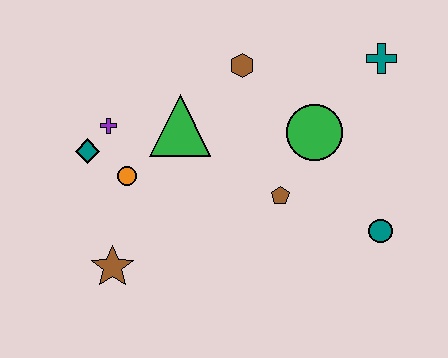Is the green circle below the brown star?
No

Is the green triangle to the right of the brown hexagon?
No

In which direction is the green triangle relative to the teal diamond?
The green triangle is to the right of the teal diamond.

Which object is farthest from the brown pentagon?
The teal diamond is farthest from the brown pentagon.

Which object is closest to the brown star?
The orange circle is closest to the brown star.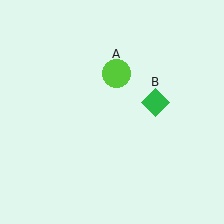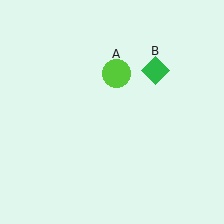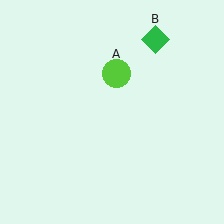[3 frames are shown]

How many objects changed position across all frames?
1 object changed position: green diamond (object B).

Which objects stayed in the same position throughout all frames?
Lime circle (object A) remained stationary.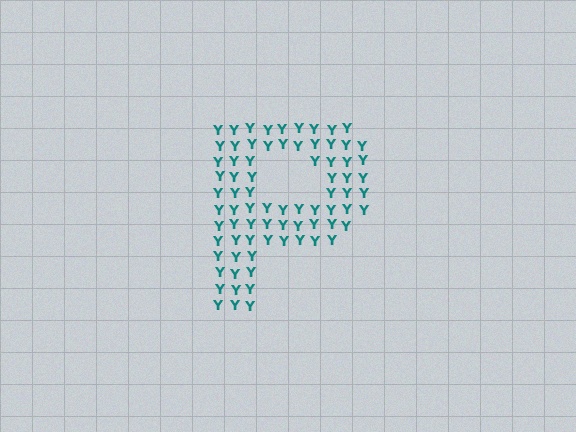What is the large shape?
The large shape is the letter P.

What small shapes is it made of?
It is made of small letter Y's.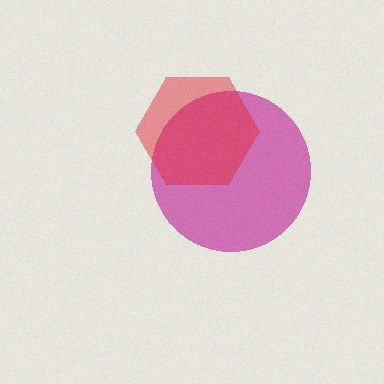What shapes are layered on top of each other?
The layered shapes are: a magenta circle, a red hexagon.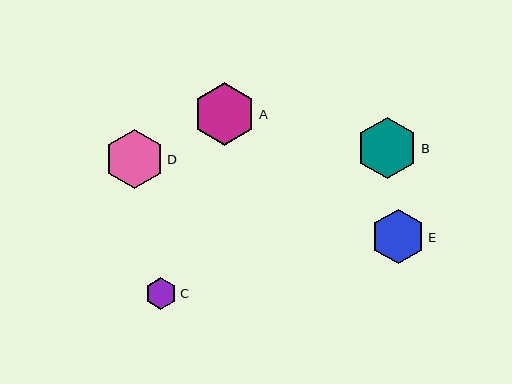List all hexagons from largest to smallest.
From largest to smallest: A, B, D, E, C.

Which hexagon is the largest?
Hexagon A is the largest with a size of approximately 63 pixels.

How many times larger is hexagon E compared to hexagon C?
Hexagon E is approximately 1.7 times the size of hexagon C.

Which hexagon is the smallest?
Hexagon C is the smallest with a size of approximately 31 pixels.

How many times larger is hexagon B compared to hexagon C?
Hexagon B is approximately 2.0 times the size of hexagon C.